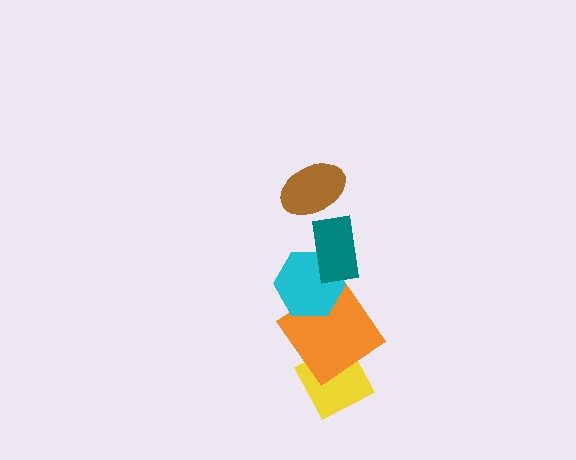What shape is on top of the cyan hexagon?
The teal rectangle is on top of the cyan hexagon.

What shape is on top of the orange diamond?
The cyan hexagon is on top of the orange diamond.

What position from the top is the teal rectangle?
The teal rectangle is 2nd from the top.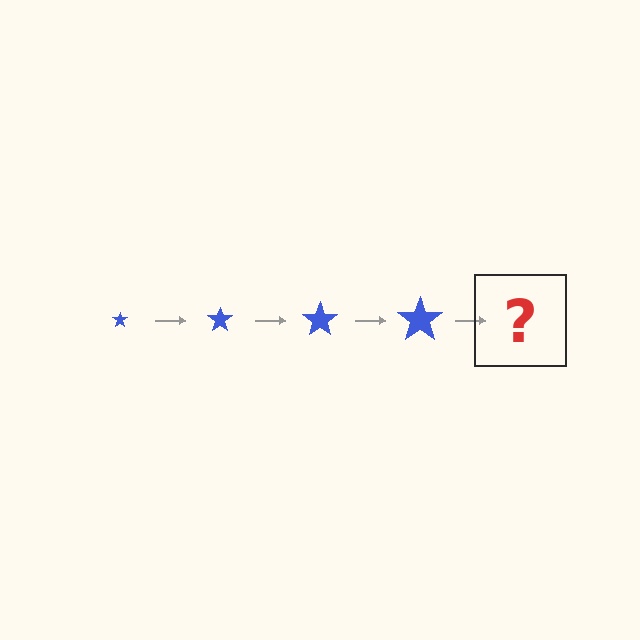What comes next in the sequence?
The next element should be a blue star, larger than the previous one.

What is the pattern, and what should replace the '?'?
The pattern is that the star gets progressively larger each step. The '?' should be a blue star, larger than the previous one.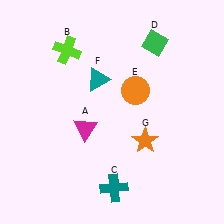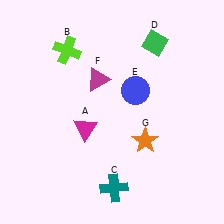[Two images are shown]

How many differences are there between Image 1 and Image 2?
There are 2 differences between the two images.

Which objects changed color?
E changed from orange to blue. F changed from teal to magenta.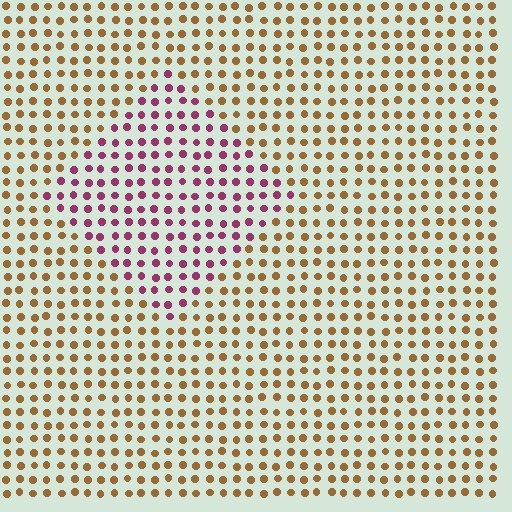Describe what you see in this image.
The image is filled with small brown elements in a uniform arrangement. A diamond-shaped region is visible where the elements are tinted to a slightly different hue, forming a subtle color boundary.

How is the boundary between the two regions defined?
The boundary is defined purely by a slight shift in hue (about 65 degrees). Spacing, size, and orientation are identical on both sides.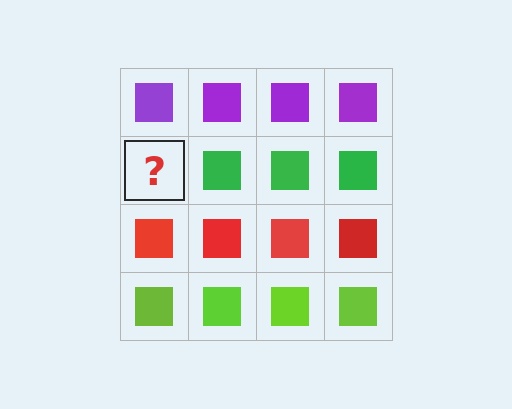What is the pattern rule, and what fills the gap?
The rule is that each row has a consistent color. The gap should be filled with a green square.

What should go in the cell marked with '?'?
The missing cell should contain a green square.